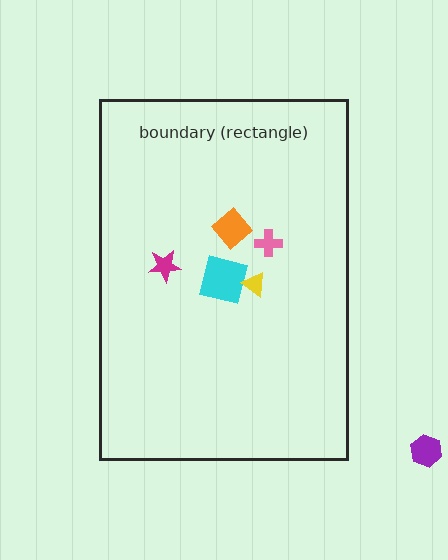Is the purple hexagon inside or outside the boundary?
Outside.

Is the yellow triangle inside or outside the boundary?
Inside.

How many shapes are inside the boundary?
5 inside, 1 outside.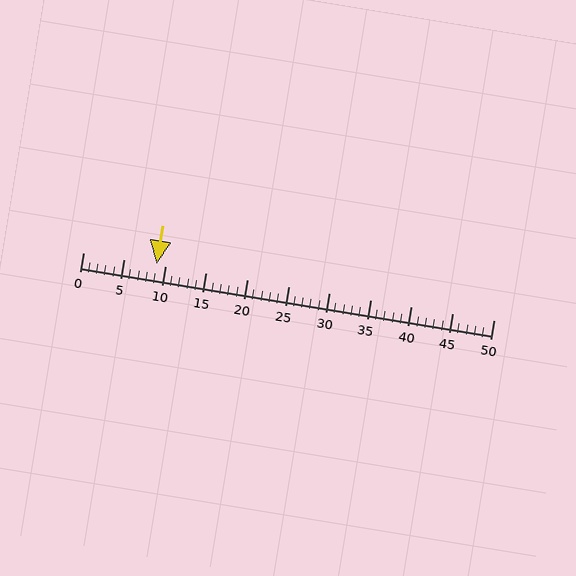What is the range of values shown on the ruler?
The ruler shows values from 0 to 50.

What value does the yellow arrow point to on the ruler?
The yellow arrow points to approximately 9.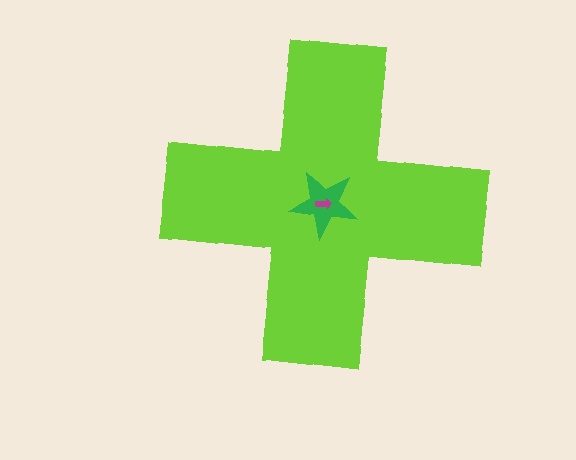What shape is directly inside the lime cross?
The green star.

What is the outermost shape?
The lime cross.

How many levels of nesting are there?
3.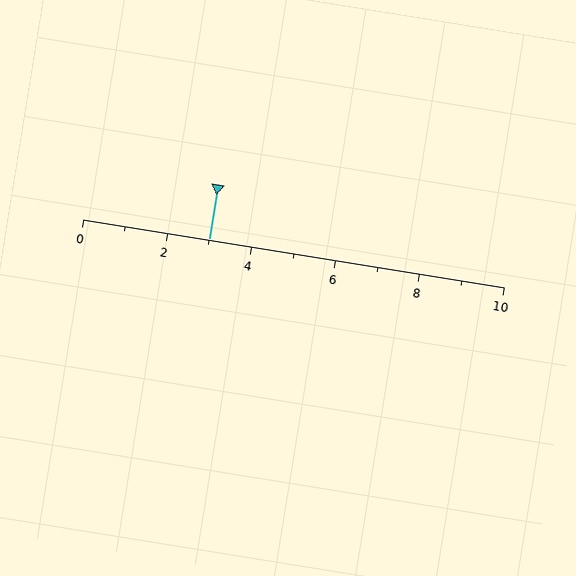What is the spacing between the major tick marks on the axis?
The major ticks are spaced 2 apart.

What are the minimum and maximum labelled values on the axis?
The axis runs from 0 to 10.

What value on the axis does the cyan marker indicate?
The marker indicates approximately 3.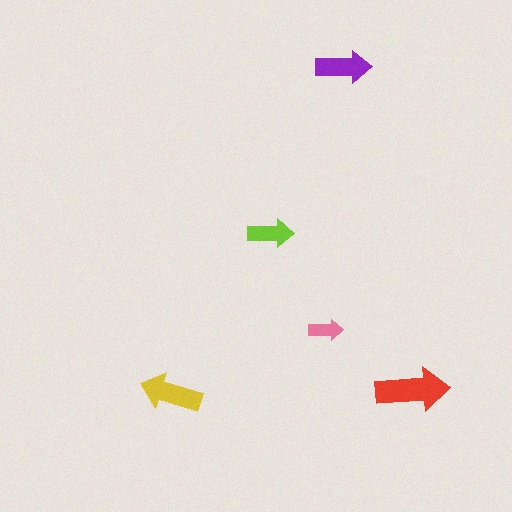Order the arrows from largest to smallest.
the red one, the yellow one, the purple one, the lime one, the pink one.